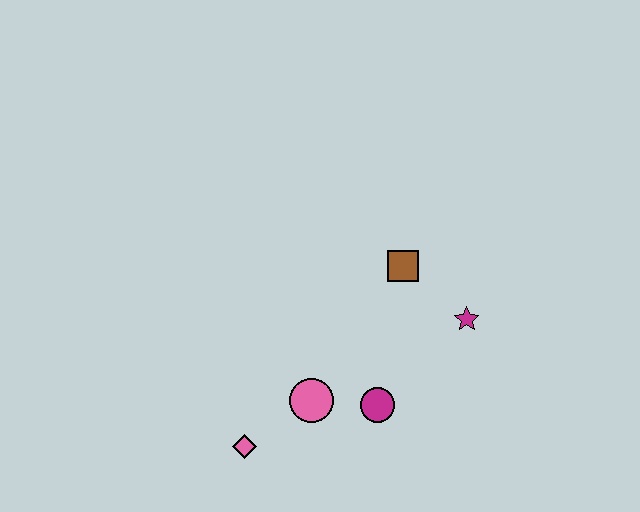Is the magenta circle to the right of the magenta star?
No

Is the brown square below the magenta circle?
No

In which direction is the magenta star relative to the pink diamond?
The magenta star is to the right of the pink diamond.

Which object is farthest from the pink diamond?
The magenta star is farthest from the pink diamond.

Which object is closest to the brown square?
The magenta star is closest to the brown square.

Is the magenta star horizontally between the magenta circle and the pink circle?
No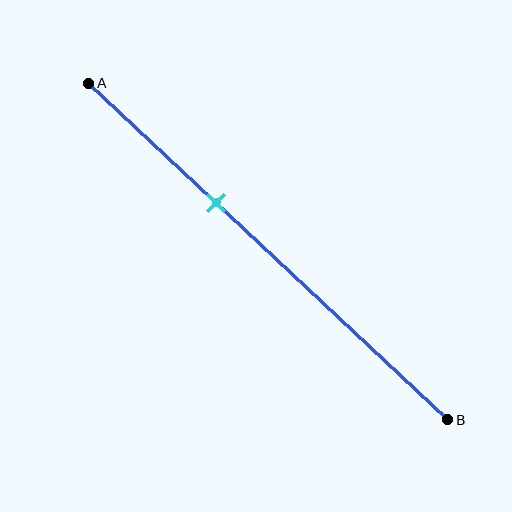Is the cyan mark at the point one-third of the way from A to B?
Yes, the mark is approximately at the one-third point.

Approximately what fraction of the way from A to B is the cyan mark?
The cyan mark is approximately 35% of the way from A to B.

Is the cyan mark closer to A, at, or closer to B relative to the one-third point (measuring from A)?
The cyan mark is approximately at the one-third point of segment AB.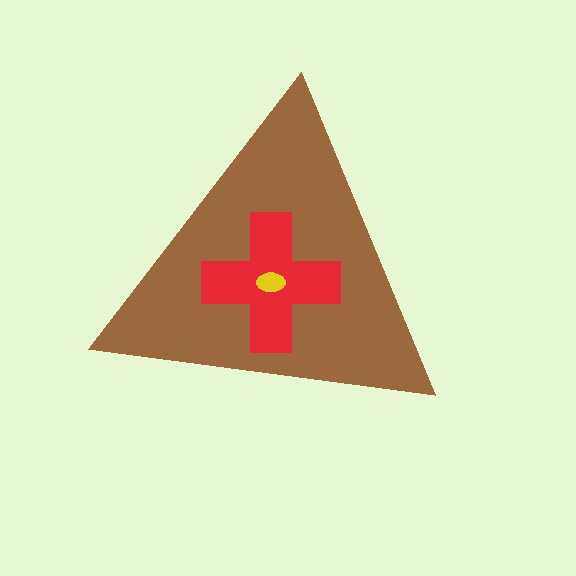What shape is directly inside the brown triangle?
The red cross.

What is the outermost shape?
The brown triangle.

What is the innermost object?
The yellow ellipse.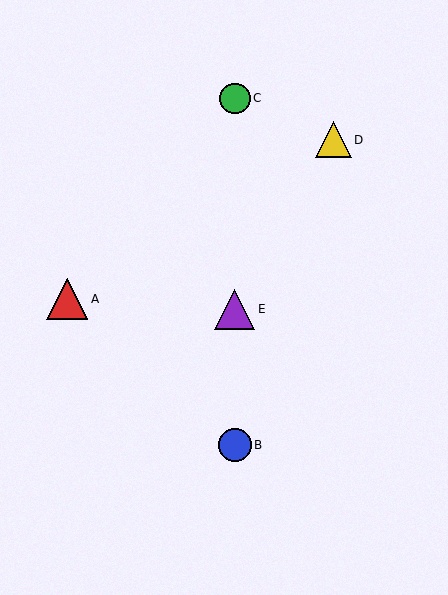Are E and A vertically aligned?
No, E is at x≈235 and A is at x≈67.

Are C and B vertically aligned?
Yes, both are at x≈235.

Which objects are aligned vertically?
Objects B, C, E are aligned vertically.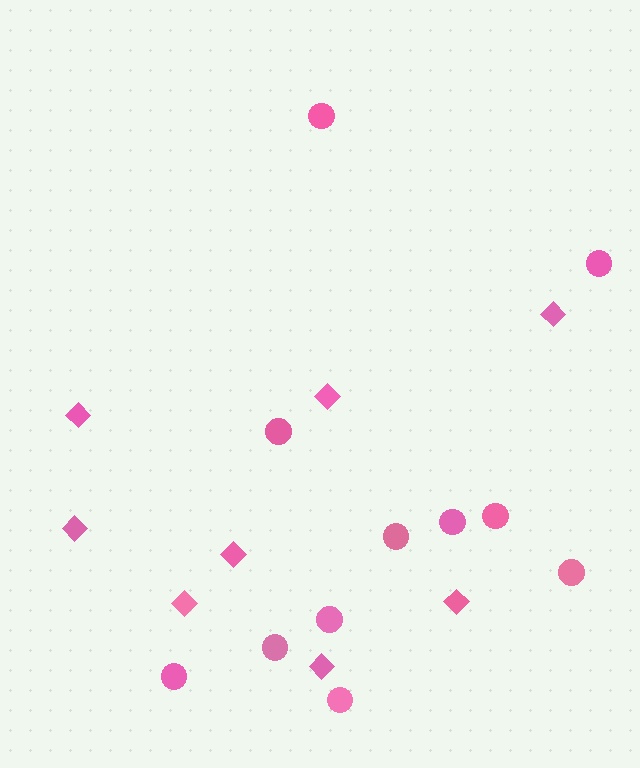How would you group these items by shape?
There are 2 groups: one group of circles (11) and one group of diamonds (8).